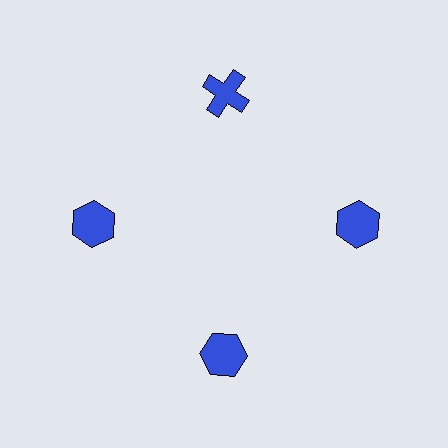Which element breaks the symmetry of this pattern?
The blue cross at roughly the 12 o'clock position breaks the symmetry. All other shapes are blue hexagons.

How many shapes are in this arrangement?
There are 4 shapes arranged in a ring pattern.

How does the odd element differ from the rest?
It has a different shape: cross instead of hexagon.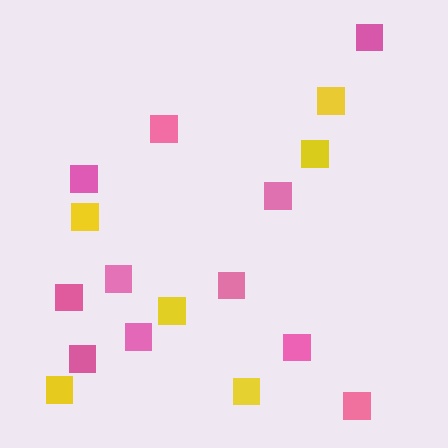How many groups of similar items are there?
There are 2 groups: one group of yellow squares (6) and one group of pink squares (11).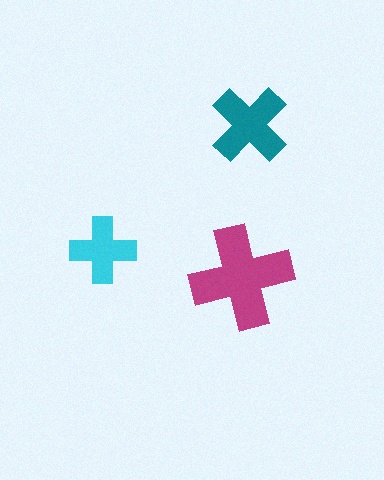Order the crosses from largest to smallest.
the magenta one, the teal one, the cyan one.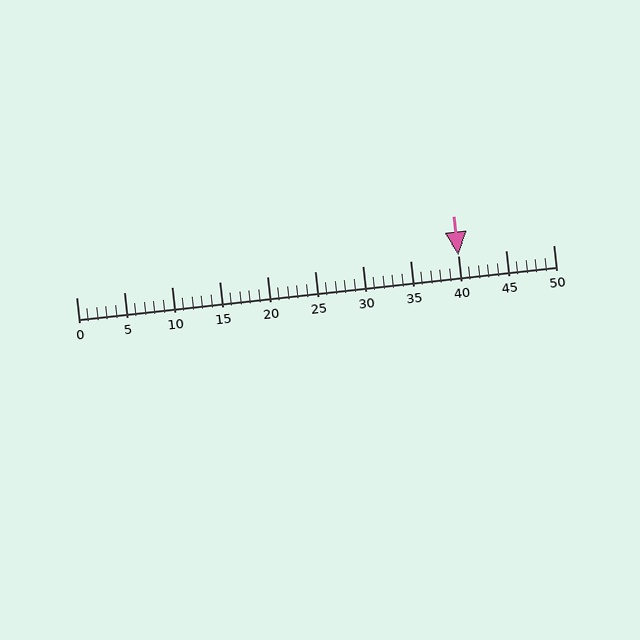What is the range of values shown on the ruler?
The ruler shows values from 0 to 50.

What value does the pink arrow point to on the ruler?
The pink arrow points to approximately 40.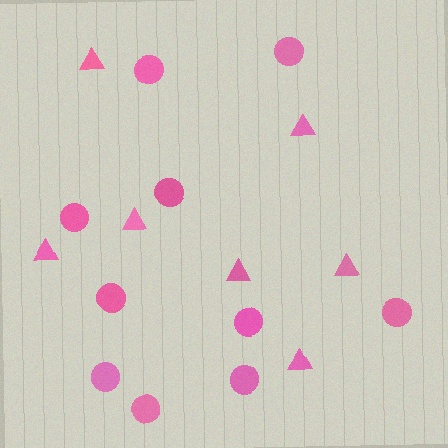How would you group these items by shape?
There are 2 groups: one group of circles (10) and one group of triangles (7).